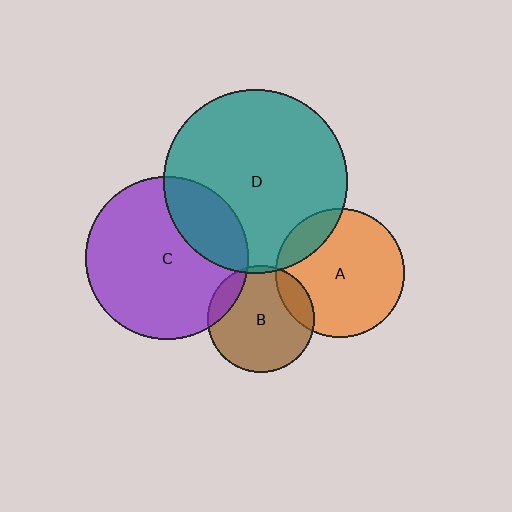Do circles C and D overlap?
Yes.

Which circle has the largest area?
Circle D (teal).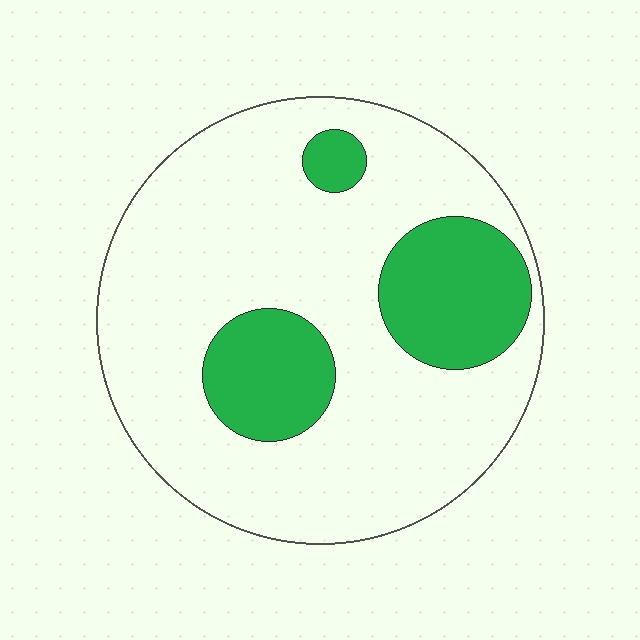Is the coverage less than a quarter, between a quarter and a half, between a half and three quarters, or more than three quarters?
Less than a quarter.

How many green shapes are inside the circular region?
3.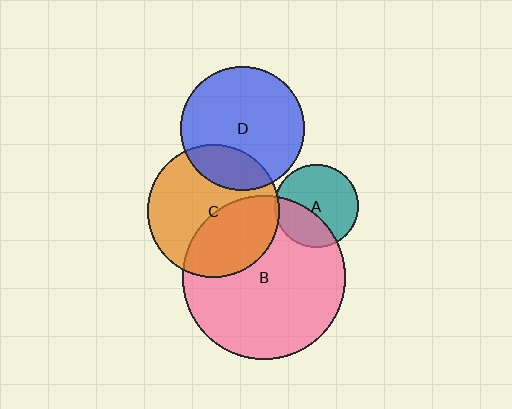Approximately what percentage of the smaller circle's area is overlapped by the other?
Approximately 5%.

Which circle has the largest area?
Circle B (pink).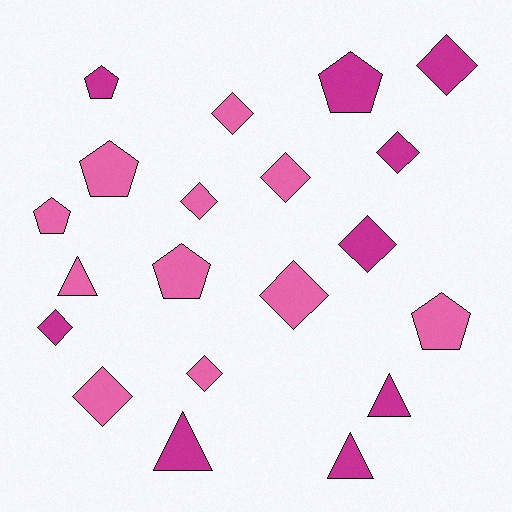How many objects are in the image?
There are 20 objects.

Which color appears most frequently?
Pink, with 11 objects.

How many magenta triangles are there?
There are 3 magenta triangles.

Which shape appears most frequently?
Diamond, with 10 objects.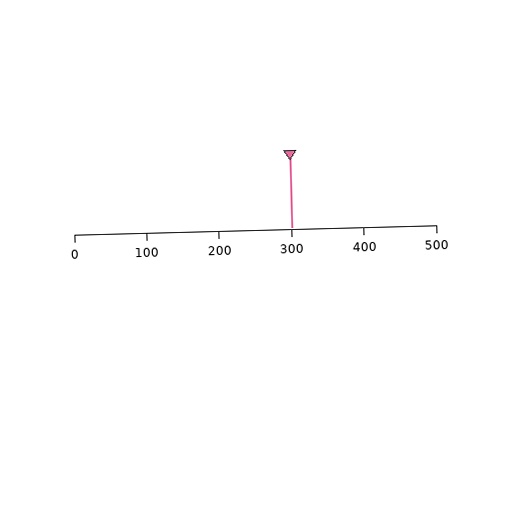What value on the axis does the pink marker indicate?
The marker indicates approximately 300.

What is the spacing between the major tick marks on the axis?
The major ticks are spaced 100 apart.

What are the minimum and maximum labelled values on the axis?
The axis runs from 0 to 500.